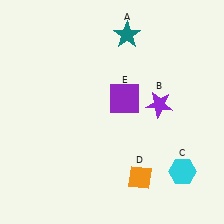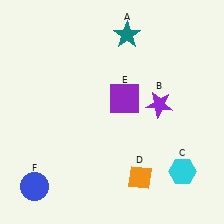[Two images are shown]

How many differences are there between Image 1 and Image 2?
There is 1 difference between the two images.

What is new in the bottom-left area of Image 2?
A blue circle (F) was added in the bottom-left area of Image 2.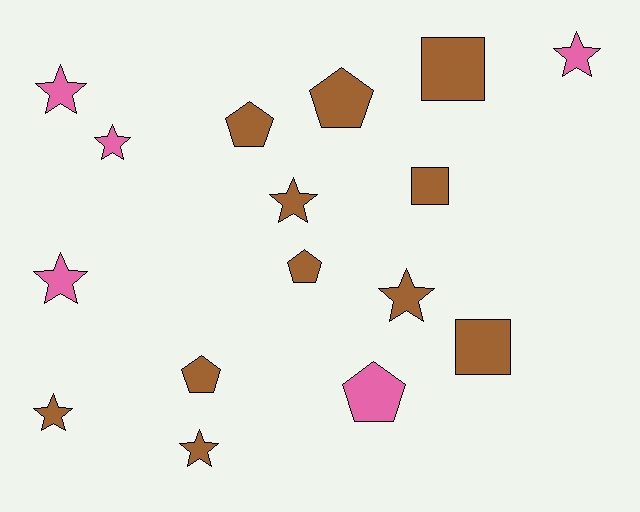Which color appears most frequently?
Brown, with 11 objects.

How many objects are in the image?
There are 16 objects.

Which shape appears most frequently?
Star, with 8 objects.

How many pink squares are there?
There are no pink squares.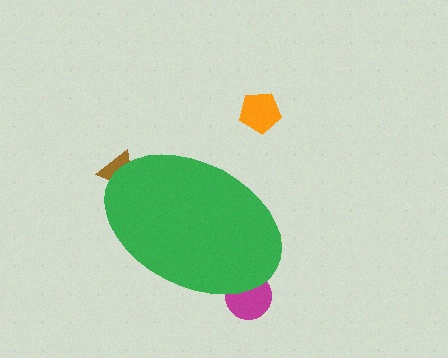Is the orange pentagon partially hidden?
No, the orange pentagon is fully visible.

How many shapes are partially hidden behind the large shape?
2 shapes are partially hidden.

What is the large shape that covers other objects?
A green ellipse.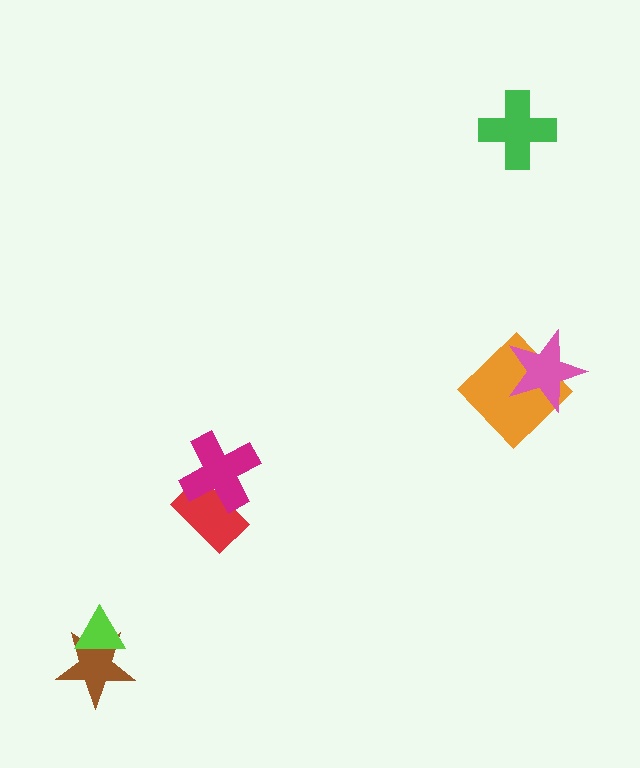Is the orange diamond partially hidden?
Yes, it is partially covered by another shape.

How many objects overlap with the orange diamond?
1 object overlaps with the orange diamond.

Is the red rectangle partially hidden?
Yes, it is partially covered by another shape.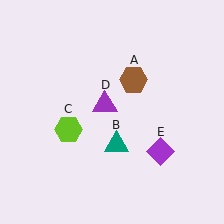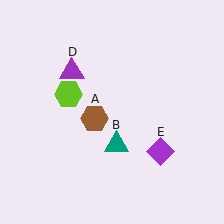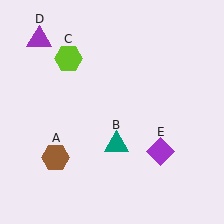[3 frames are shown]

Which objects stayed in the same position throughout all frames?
Teal triangle (object B) and purple diamond (object E) remained stationary.